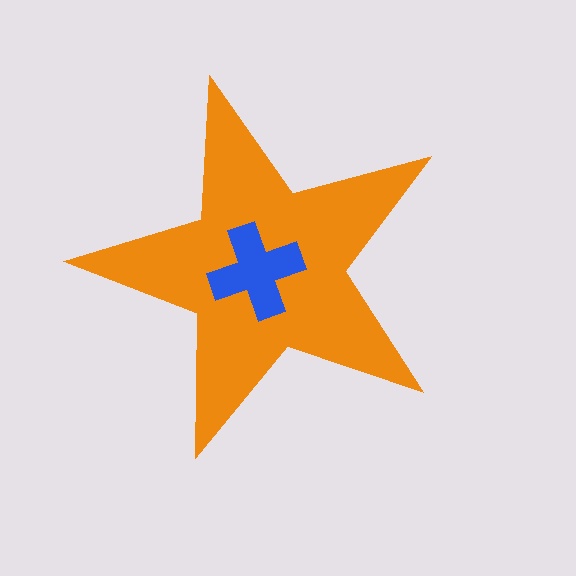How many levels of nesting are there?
2.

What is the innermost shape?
The blue cross.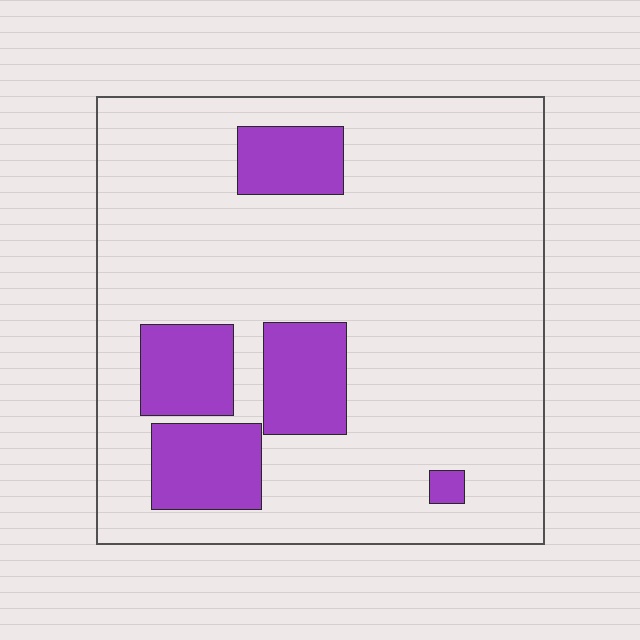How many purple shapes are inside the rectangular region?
5.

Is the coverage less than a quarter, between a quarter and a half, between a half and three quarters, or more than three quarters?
Less than a quarter.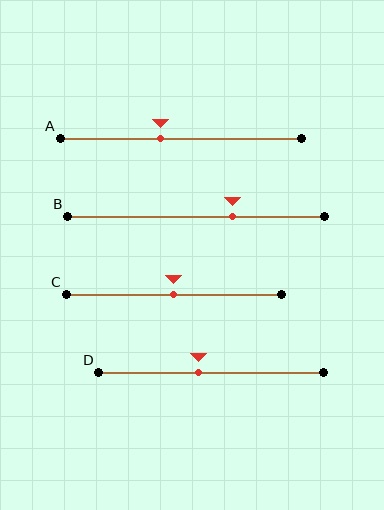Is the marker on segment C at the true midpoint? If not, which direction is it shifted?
Yes, the marker on segment C is at the true midpoint.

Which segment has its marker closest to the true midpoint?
Segment C has its marker closest to the true midpoint.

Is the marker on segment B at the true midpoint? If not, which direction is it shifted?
No, the marker on segment B is shifted to the right by about 14% of the segment length.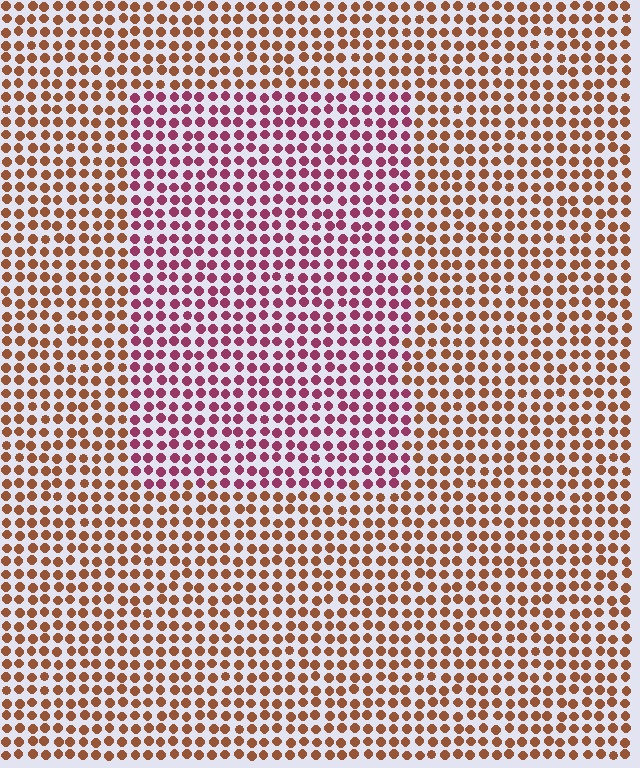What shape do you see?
I see a rectangle.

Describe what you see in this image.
The image is filled with small brown elements in a uniform arrangement. A rectangle-shaped region is visible where the elements are tinted to a slightly different hue, forming a subtle color boundary.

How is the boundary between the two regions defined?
The boundary is defined purely by a slight shift in hue (about 47 degrees). Spacing, size, and orientation are identical on both sides.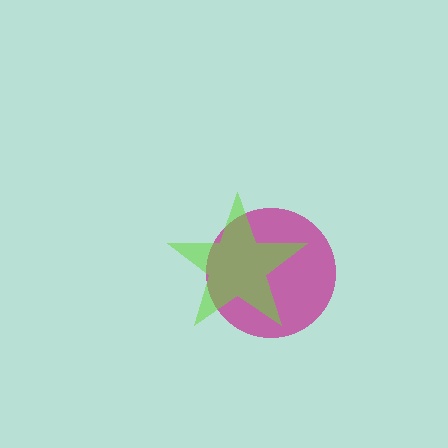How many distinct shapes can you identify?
There are 2 distinct shapes: a magenta circle, a lime star.